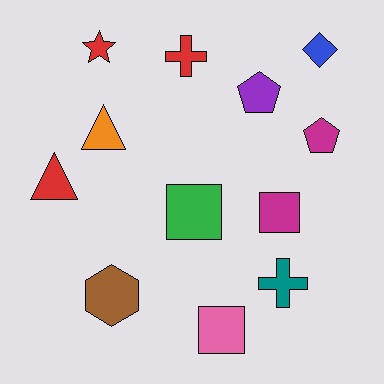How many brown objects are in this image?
There is 1 brown object.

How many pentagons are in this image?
There are 2 pentagons.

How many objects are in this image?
There are 12 objects.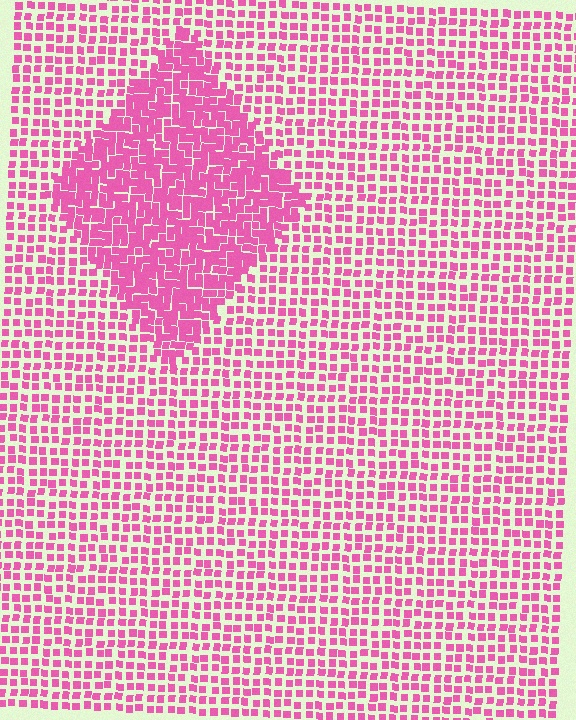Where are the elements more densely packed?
The elements are more densely packed inside the diamond boundary.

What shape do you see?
I see a diamond.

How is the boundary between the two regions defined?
The boundary is defined by a change in element density (approximately 1.9x ratio). All elements are the same color, size, and shape.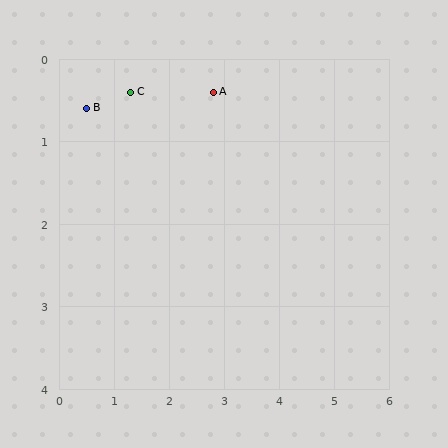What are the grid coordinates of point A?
Point A is at approximately (2.8, 0.4).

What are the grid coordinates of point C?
Point C is at approximately (1.3, 0.4).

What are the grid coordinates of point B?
Point B is at approximately (0.5, 0.6).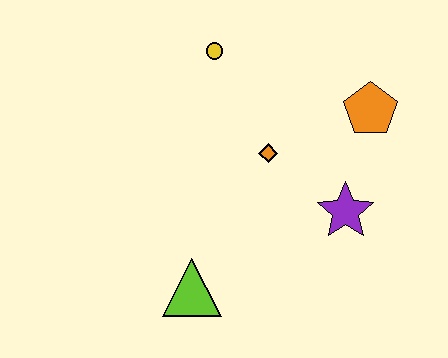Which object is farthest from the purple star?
The yellow circle is farthest from the purple star.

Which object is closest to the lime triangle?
The orange diamond is closest to the lime triangle.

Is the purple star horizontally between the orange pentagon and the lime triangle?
Yes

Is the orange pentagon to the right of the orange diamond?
Yes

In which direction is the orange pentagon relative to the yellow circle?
The orange pentagon is to the right of the yellow circle.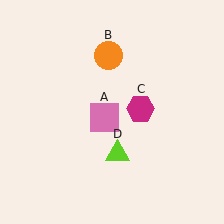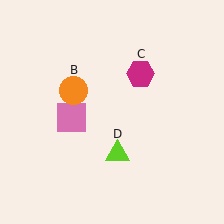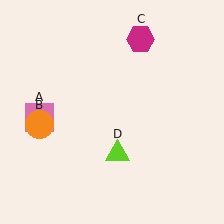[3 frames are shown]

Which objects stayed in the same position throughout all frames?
Lime triangle (object D) remained stationary.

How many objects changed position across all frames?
3 objects changed position: pink square (object A), orange circle (object B), magenta hexagon (object C).